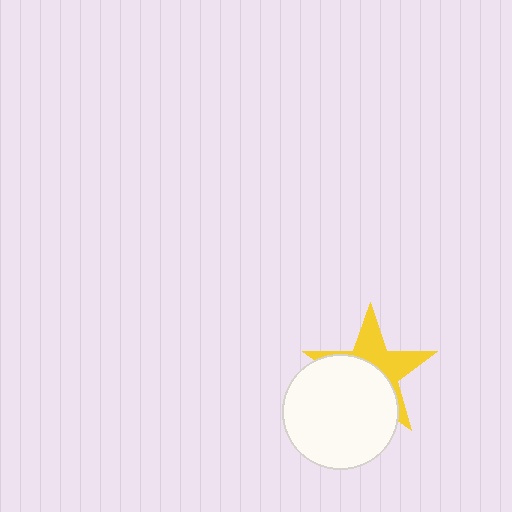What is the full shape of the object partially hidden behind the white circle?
The partially hidden object is a yellow star.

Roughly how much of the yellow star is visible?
About half of it is visible (roughly 46%).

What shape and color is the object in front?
The object in front is a white circle.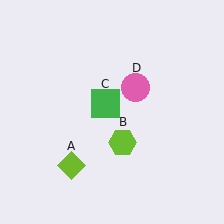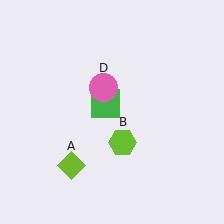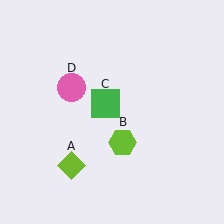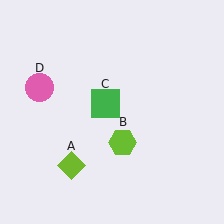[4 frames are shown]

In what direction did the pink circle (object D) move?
The pink circle (object D) moved left.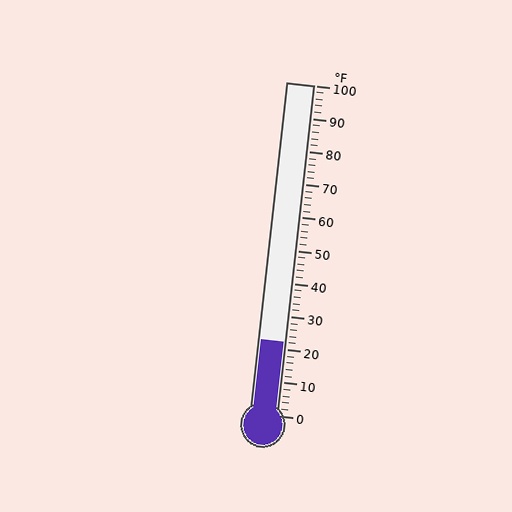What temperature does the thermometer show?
The thermometer shows approximately 22°F.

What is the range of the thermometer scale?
The thermometer scale ranges from 0°F to 100°F.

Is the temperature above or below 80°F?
The temperature is below 80°F.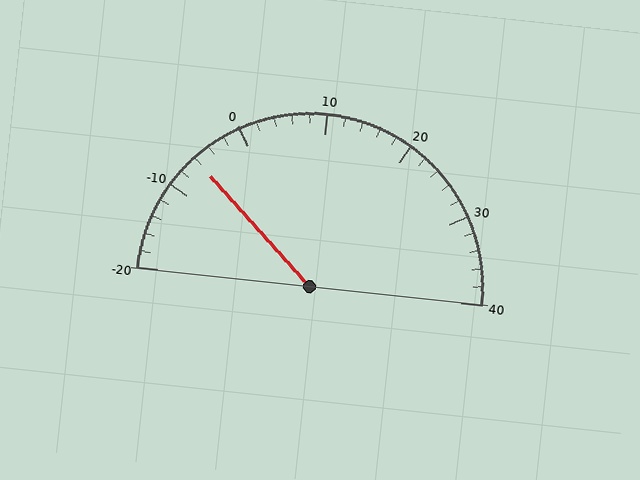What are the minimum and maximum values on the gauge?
The gauge ranges from -20 to 40.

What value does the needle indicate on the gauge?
The needle indicates approximately -6.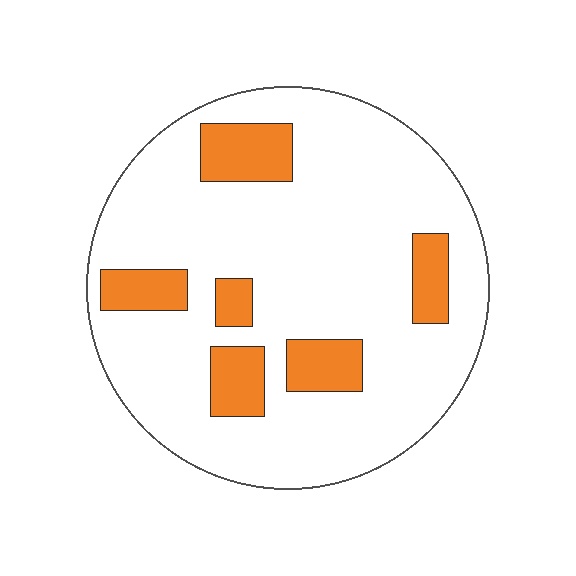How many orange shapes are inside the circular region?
6.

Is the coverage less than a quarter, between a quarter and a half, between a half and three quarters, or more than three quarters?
Less than a quarter.